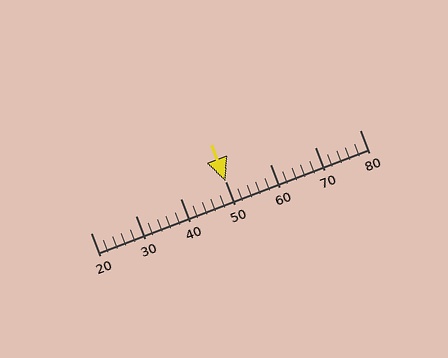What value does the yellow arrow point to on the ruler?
The yellow arrow points to approximately 50.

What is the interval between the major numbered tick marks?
The major tick marks are spaced 10 units apart.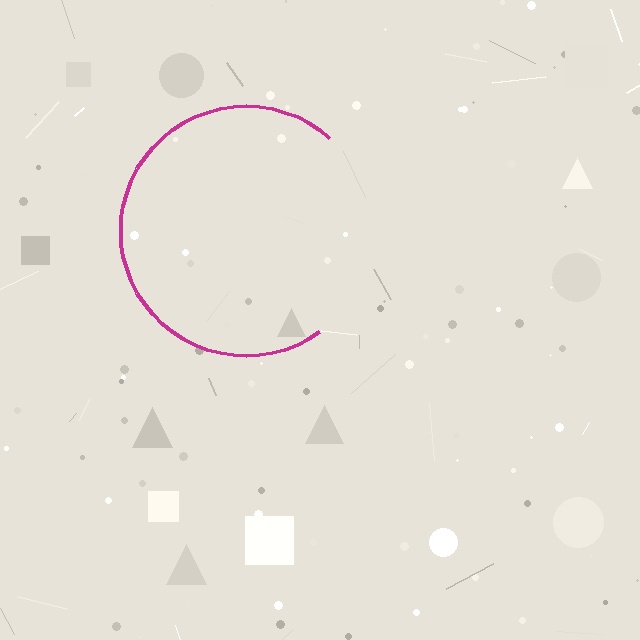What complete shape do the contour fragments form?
The contour fragments form a circle.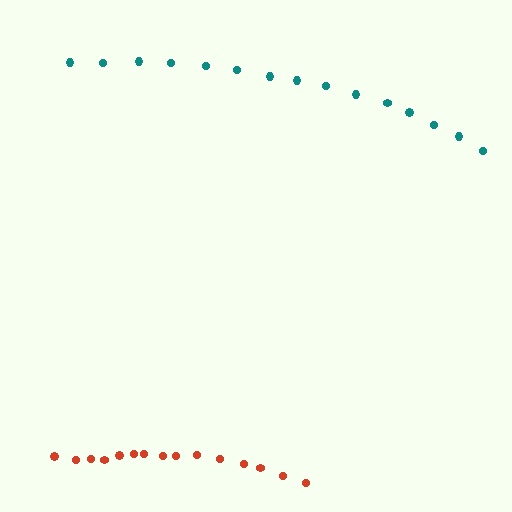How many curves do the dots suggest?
There are 2 distinct paths.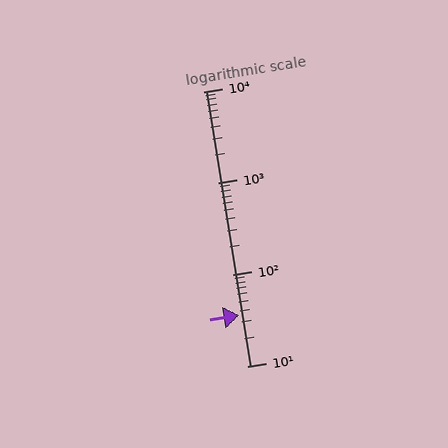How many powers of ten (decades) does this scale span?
The scale spans 3 decades, from 10 to 10000.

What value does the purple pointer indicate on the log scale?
The pointer indicates approximately 36.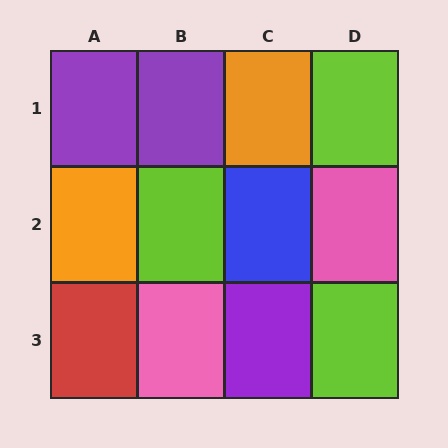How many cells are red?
1 cell is red.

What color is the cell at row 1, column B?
Purple.